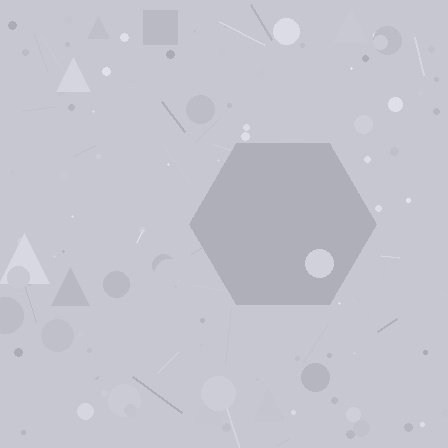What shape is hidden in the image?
A hexagon is hidden in the image.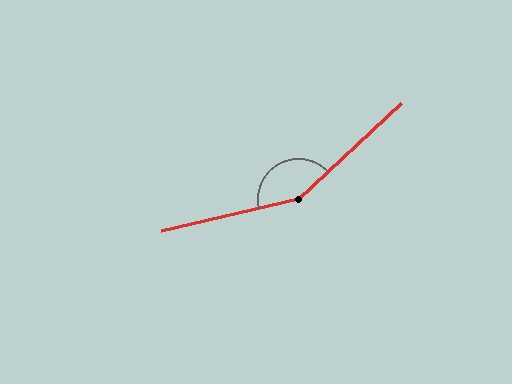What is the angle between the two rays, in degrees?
Approximately 150 degrees.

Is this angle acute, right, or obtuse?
It is obtuse.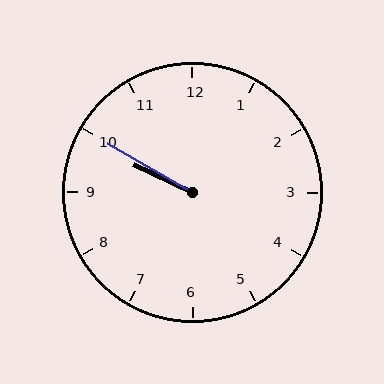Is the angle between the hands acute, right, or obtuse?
It is acute.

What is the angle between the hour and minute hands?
Approximately 5 degrees.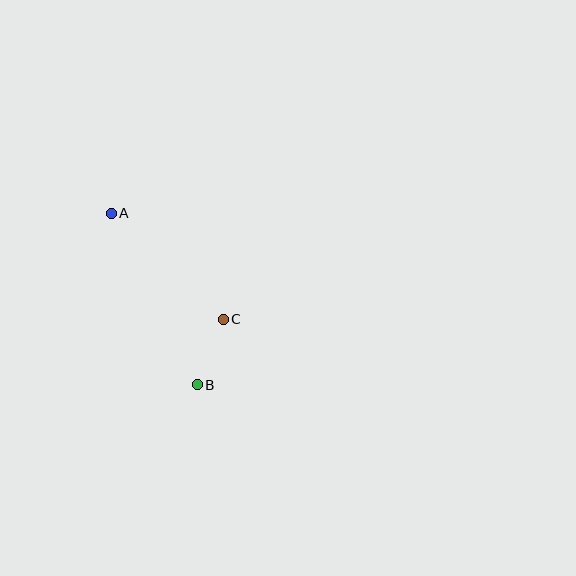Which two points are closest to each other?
Points B and C are closest to each other.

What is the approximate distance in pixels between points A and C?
The distance between A and C is approximately 154 pixels.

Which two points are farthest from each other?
Points A and B are farthest from each other.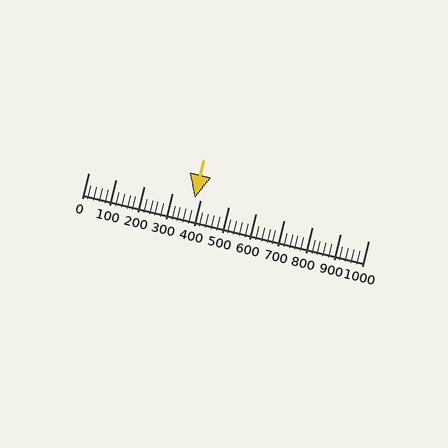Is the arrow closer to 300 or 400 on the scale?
The arrow is closer to 400.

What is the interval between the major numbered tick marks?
The major tick marks are spaced 100 units apart.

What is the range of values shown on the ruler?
The ruler shows values from 0 to 1000.